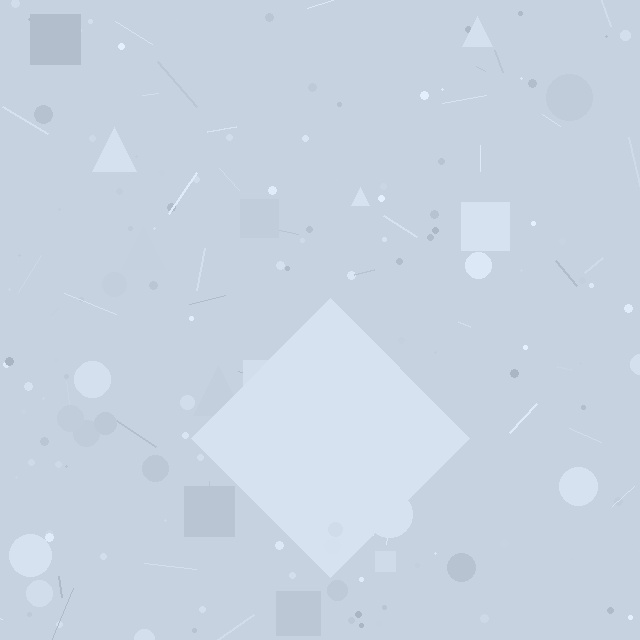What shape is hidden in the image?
A diamond is hidden in the image.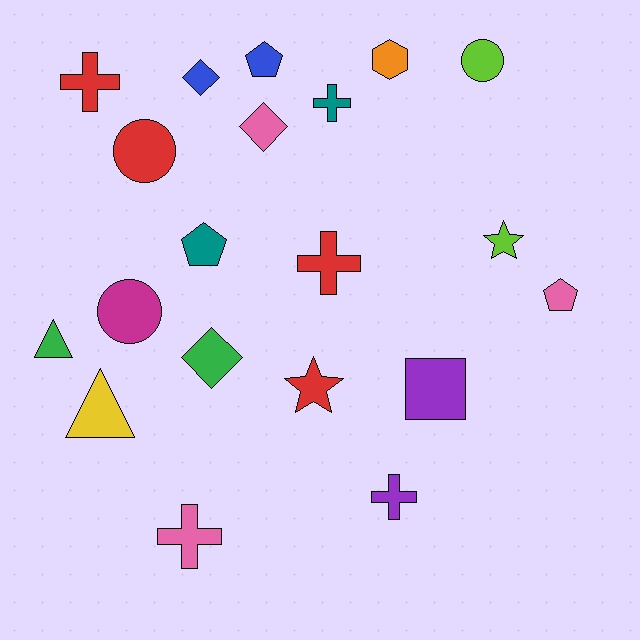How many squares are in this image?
There is 1 square.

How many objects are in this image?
There are 20 objects.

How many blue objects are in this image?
There are 2 blue objects.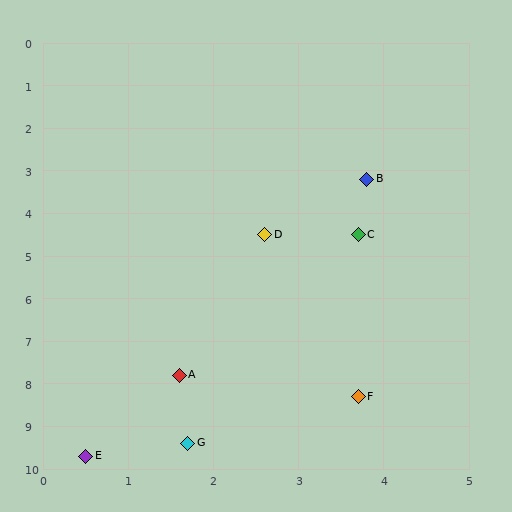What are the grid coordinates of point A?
Point A is at approximately (1.6, 7.8).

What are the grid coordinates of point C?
Point C is at approximately (3.7, 4.5).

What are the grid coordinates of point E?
Point E is at approximately (0.5, 9.7).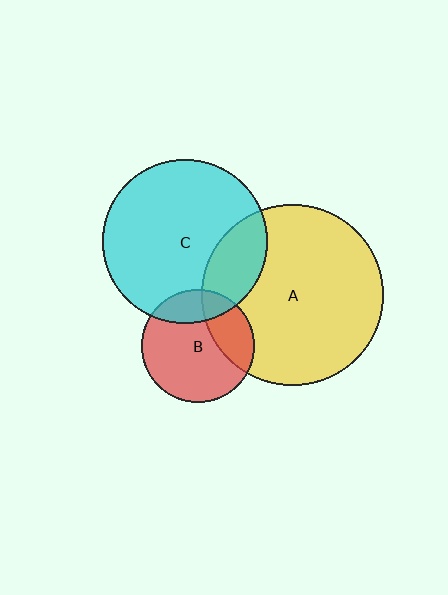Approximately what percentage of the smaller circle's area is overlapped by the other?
Approximately 20%.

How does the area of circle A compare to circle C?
Approximately 1.2 times.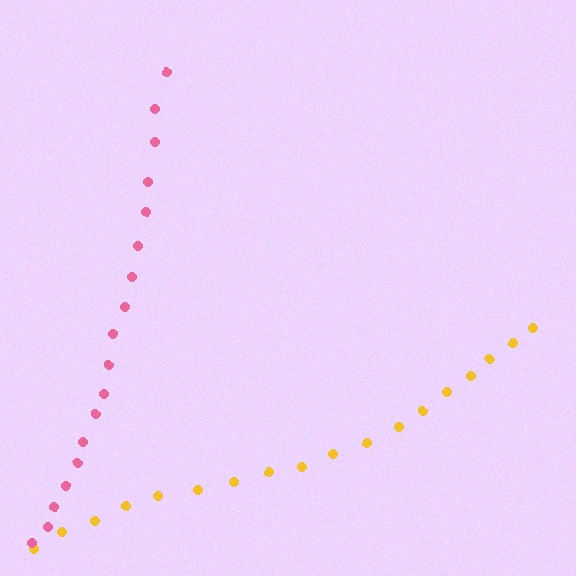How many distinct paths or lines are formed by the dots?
There are 2 distinct paths.